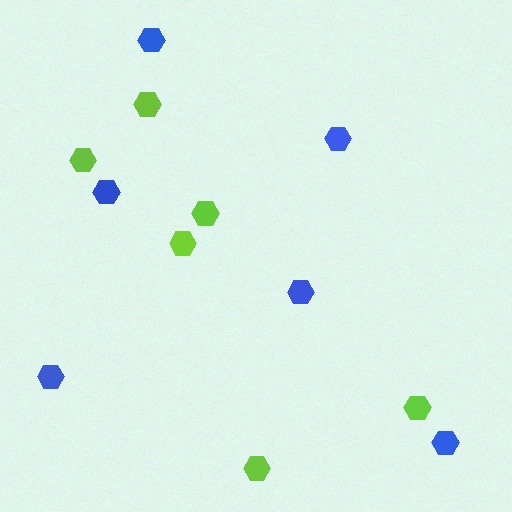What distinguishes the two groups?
There are 2 groups: one group of lime hexagons (6) and one group of blue hexagons (6).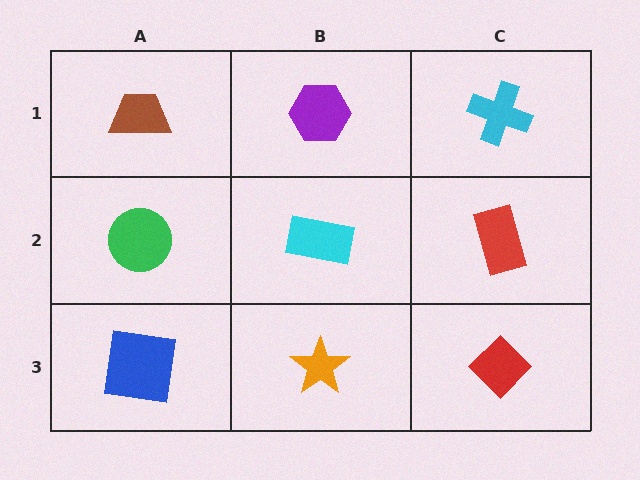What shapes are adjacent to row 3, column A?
A green circle (row 2, column A), an orange star (row 3, column B).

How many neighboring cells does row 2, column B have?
4.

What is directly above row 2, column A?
A brown trapezoid.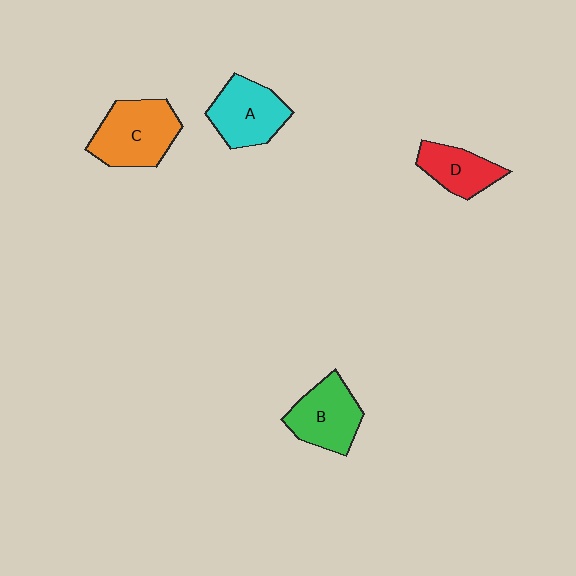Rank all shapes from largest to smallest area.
From largest to smallest: C (orange), A (cyan), B (green), D (red).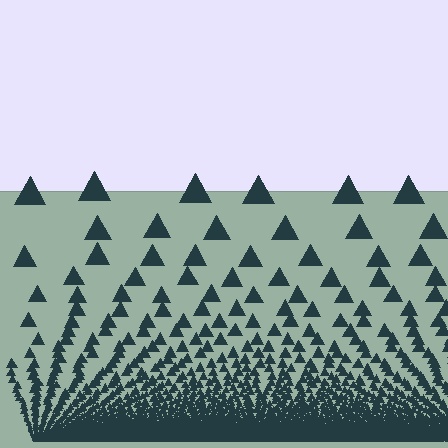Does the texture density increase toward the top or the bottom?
Density increases toward the bottom.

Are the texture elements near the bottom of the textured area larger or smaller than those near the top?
Smaller. The gradient is inverted — elements near the bottom are smaller and denser.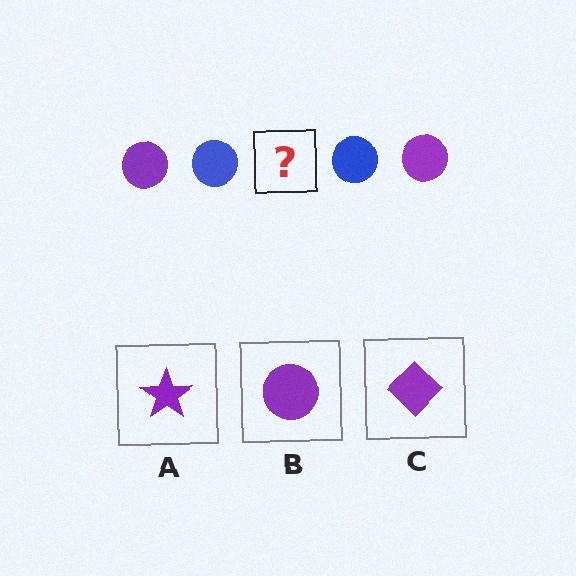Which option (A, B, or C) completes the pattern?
B.